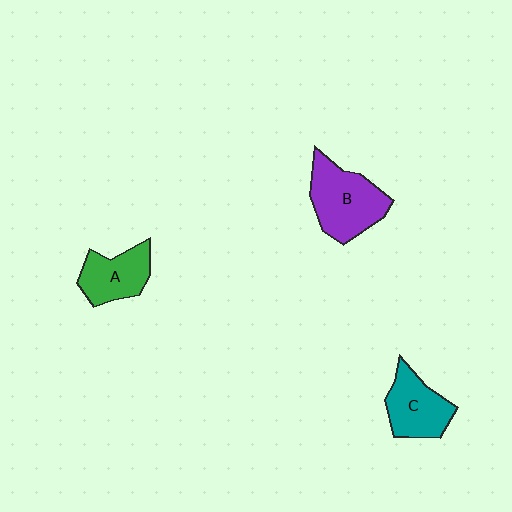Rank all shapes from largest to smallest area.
From largest to smallest: B (purple), C (teal), A (green).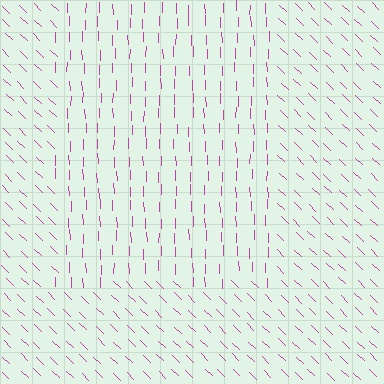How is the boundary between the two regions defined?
The boundary is defined purely by a change in line orientation (approximately 45 degrees difference). All lines are the same color and thickness.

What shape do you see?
I see a rectangle.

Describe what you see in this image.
The image is filled with small magenta line segments. A rectangle region in the image has lines oriented differently from the surrounding lines, creating a visible texture boundary.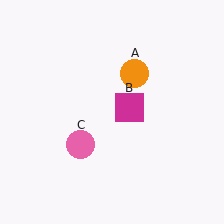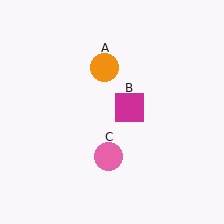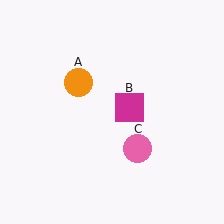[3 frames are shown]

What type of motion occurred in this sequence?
The orange circle (object A), pink circle (object C) rotated counterclockwise around the center of the scene.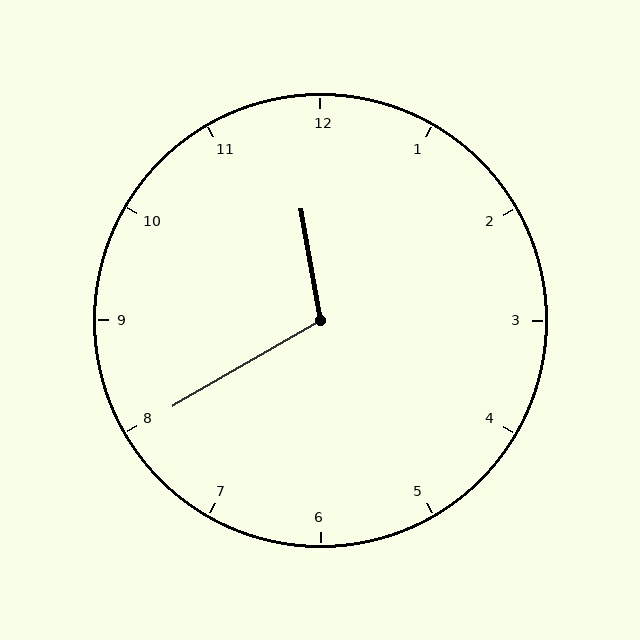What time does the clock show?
11:40.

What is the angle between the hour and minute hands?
Approximately 110 degrees.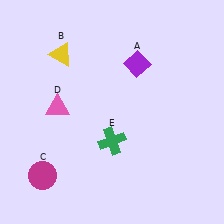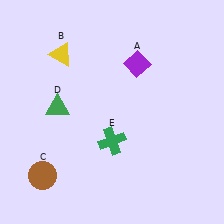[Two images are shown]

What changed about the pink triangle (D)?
In Image 1, D is pink. In Image 2, it changed to green.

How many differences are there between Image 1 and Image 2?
There are 2 differences between the two images.